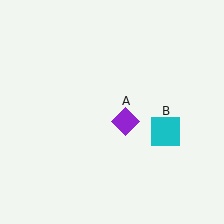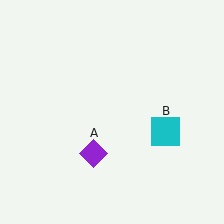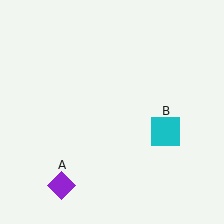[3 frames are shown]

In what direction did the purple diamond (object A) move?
The purple diamond (object A) moved down and to the left.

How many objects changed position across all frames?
1 object changed position: purple diamond (object A).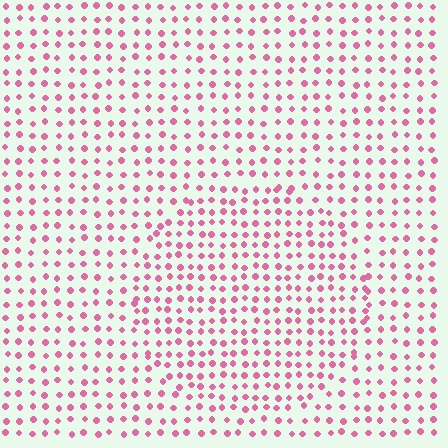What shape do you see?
I see a circle.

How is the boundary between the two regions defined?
The boundary is defined by a change in element density (approximately 1.4x ratio). All elements are the same color, size, and shape.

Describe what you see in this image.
The image contains small pink elements arranged at two different densities. A circle-shaped region is visible where the elements are more densely packed than the surrounding area.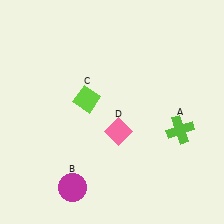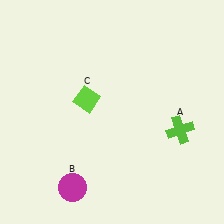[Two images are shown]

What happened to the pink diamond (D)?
The pink diamond (D) was removed in Image 2. It was in the bottom-right area of Image 1.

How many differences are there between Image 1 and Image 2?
There is 1 difference between the two images.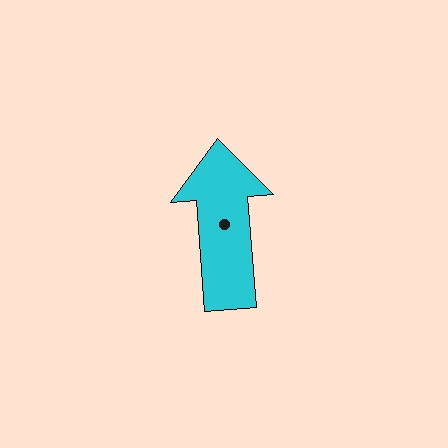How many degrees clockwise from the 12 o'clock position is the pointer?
Approximately 356 degrees.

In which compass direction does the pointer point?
North.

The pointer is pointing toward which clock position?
Roughly 12 o'clock.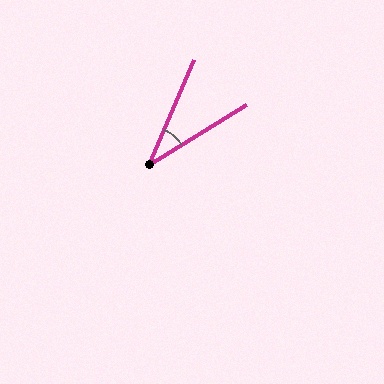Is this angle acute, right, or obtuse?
It is acute.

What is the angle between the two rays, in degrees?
Approximately 35 degrees.